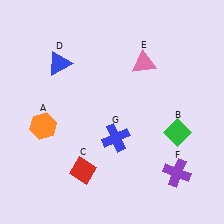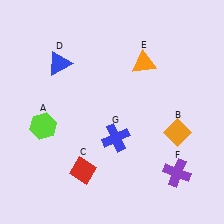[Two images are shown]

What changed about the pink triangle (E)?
In Image 1, E is pink. In Image 2, it changed to orange.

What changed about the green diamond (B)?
In Image 1, B is green. In Image 2, it changed to orange.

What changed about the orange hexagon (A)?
In Image 1, A is orange. In Image 2, it changed to lime.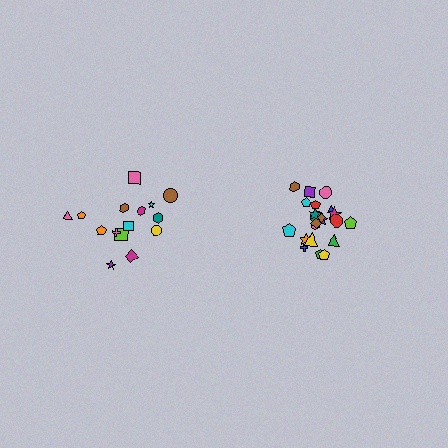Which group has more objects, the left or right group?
The right group.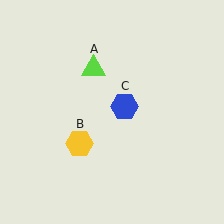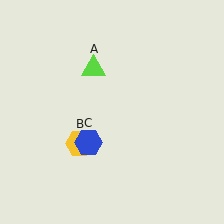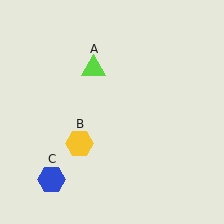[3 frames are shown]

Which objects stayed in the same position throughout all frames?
Lime triangle (object A) and yellow hexagon (object B) remained stationary.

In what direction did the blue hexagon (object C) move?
The blue hexagon (object C) moved down and to the left.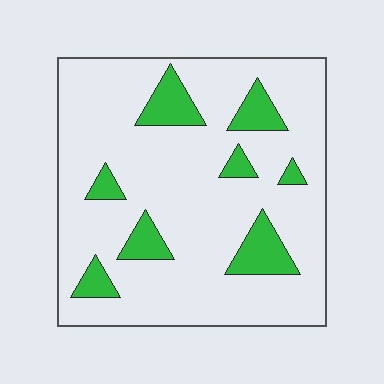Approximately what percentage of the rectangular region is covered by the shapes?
Approximately 15%.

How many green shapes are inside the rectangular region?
8.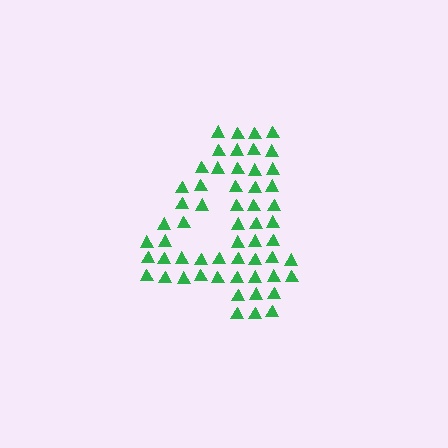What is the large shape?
The large shape is the digit 4.